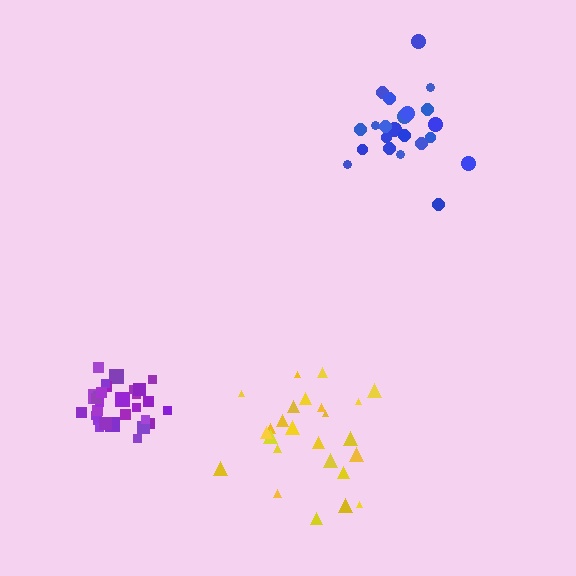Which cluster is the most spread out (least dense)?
Yellow.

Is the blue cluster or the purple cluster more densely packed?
Purple.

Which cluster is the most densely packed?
Purple.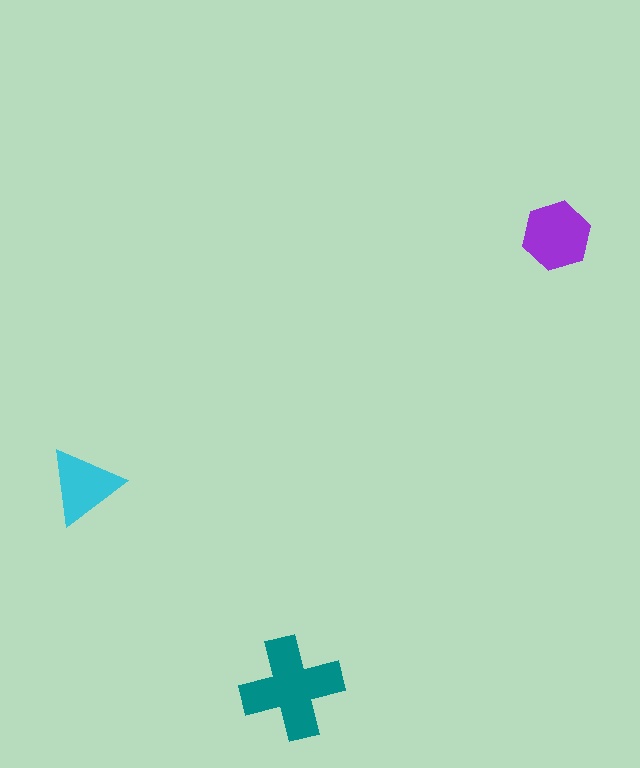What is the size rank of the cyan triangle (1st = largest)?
3rd.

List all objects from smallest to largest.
The cyan triangle, the purple hexagon, the teal cross.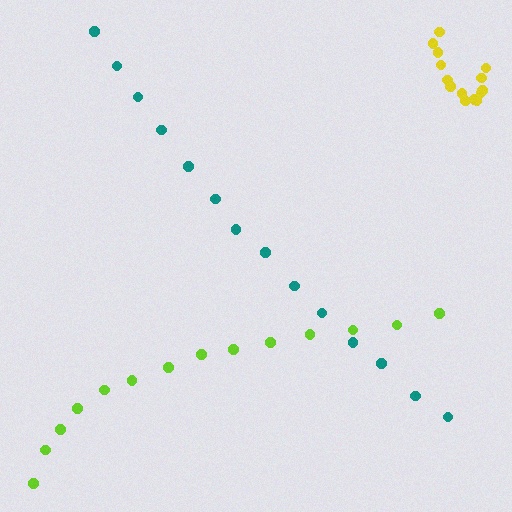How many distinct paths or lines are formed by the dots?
There are 3 distinct paths.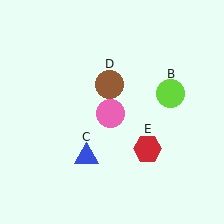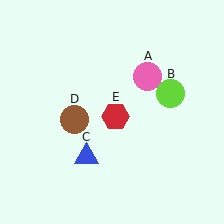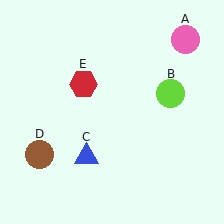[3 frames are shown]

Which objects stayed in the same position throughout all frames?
Lime circle (object B) and blue triangle (object C) remained stationary.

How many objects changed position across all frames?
3 objects changed position: pink circle (object A), brown circle (object D), red hexagon (object E).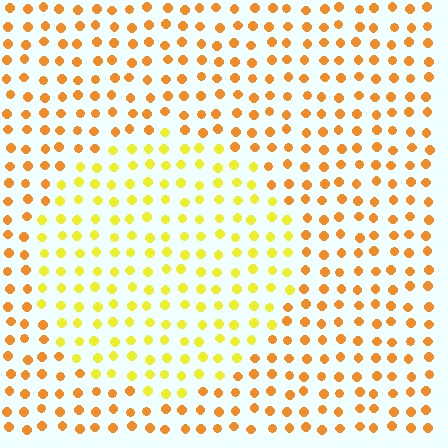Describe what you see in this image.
The image is filled with small orange elements in a uniform arrangement. A circle-shaped region is visible where the elements are tinted to a slightly different hue, forming a subtle color boundary.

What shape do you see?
I see a circle.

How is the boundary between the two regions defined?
The boundary is defined purely by a slight shift in hue (about 31 degrees). Spacing, size, and orientation are identical on both sides.